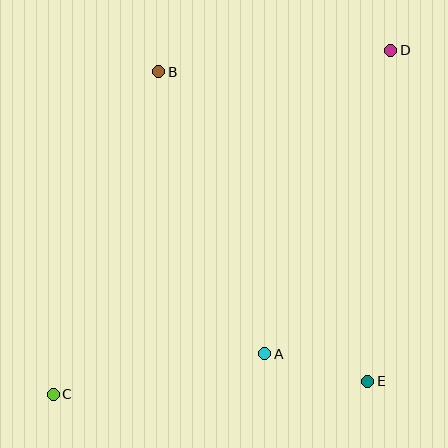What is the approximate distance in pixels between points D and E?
The distance between D and E is approximately 332 pixels.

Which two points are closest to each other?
Points A and E are closest to each other.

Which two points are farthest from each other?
Points C and D are farthest from each other.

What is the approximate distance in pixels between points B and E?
The distance between B and E is approximately 373 pixels.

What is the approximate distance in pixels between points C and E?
The distance between C and E is approximately 315 pixels.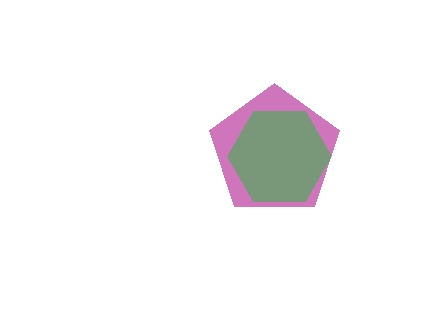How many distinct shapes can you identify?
There are 2 distinct shapes: a magenta pentagon, a green hexagon.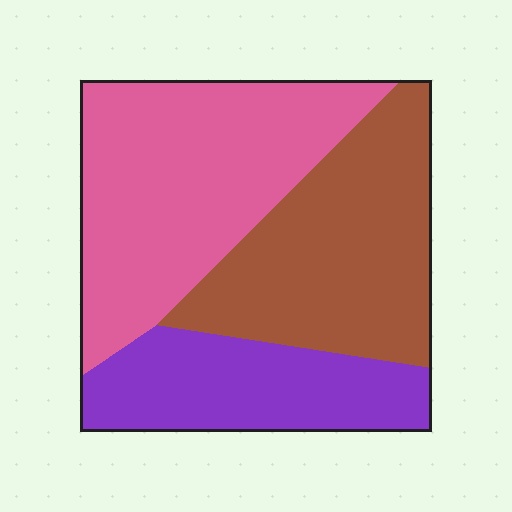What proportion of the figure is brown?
Brown takes up about one third (1/3) of the figure.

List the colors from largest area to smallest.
From largest to smallest: pink, brown, purple.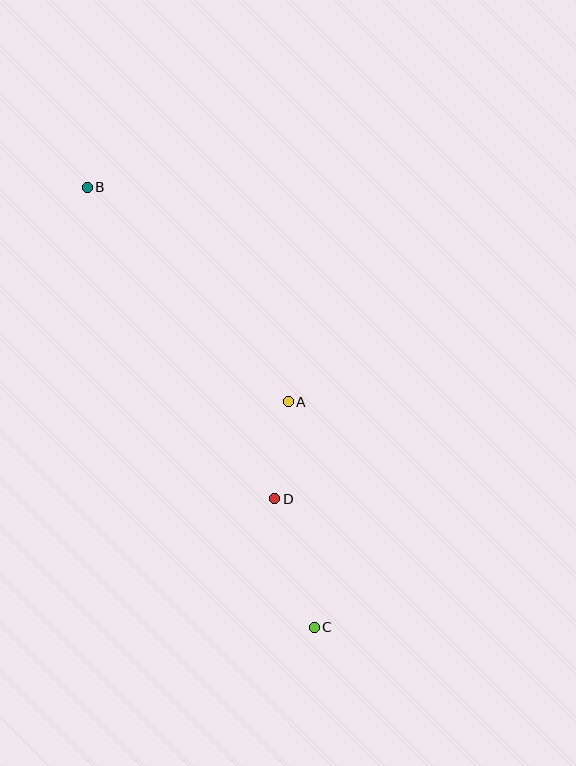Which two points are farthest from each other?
Points B and C are farthest from each other.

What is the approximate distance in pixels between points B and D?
The distance between B and D is approximately 363 pixels.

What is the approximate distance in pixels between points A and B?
The distance between A and B is approximately 294 pixels.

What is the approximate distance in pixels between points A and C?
The distance between A and C is approximately 227 pixels.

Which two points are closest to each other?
Points A and D are closest to each other.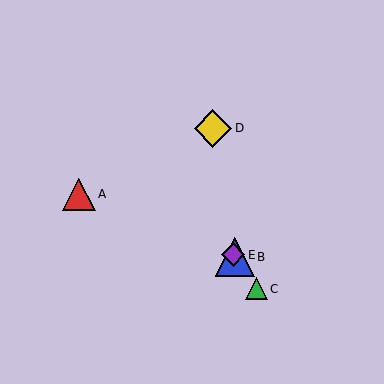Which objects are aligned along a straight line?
Objects B, C, E are aligned along a straight line.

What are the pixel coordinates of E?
Object E is at (233, 255).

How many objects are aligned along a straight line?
3 objects (B, C, E) are aligned along a straight line.